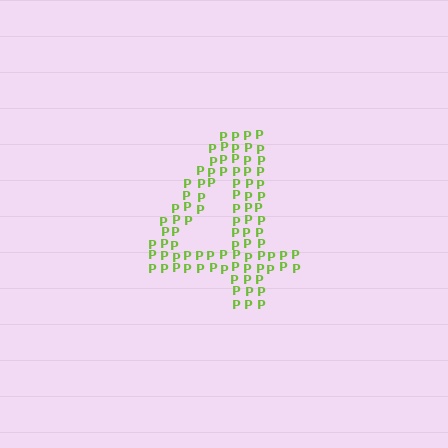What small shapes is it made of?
It is made of small letter P's.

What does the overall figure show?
The overall figure shows the digit 4.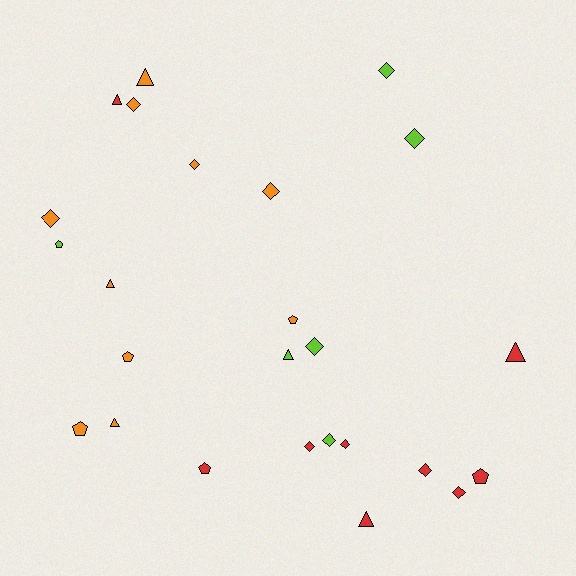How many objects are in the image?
There are 25 objects.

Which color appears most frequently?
Orange, with 10 objects.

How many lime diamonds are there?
There are 4 lime diamonds.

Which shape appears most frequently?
Diamond, with 12 objects.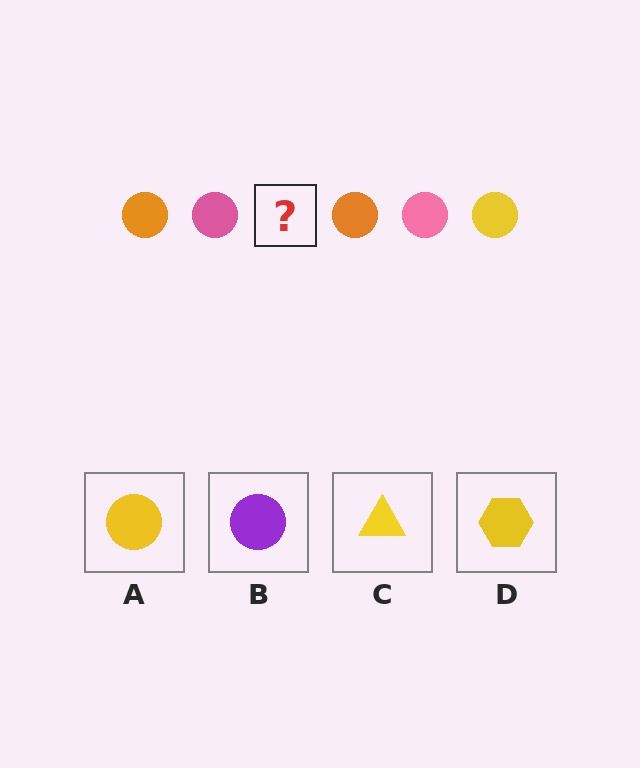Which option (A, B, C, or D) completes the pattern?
A.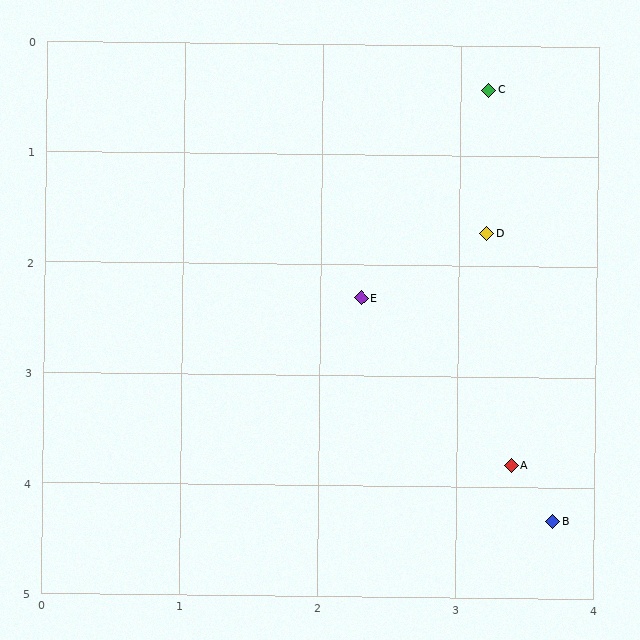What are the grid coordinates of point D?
Point D is at approximately (3.2, 1.7).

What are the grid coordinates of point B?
Point B is at approximately (3.7, 4.3).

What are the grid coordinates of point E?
Point E is at approximately (2.3, 2.3).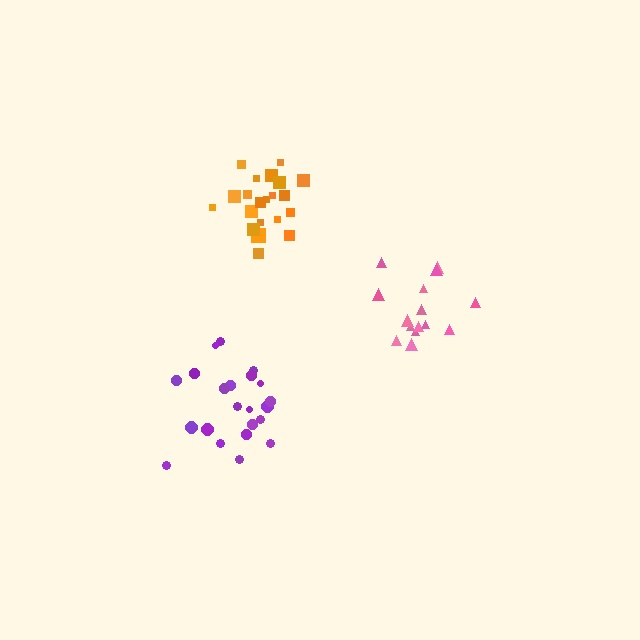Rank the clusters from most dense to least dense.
orange, pink, purple.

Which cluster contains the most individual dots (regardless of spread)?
Purple (22).